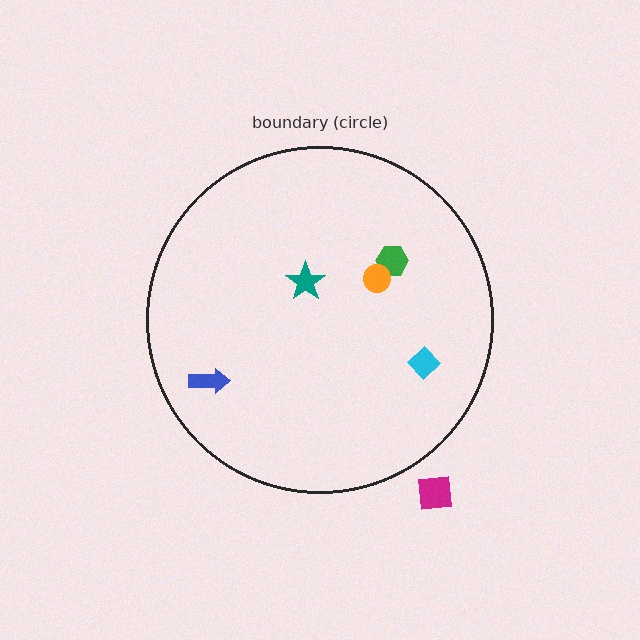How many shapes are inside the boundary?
5 inside, 1 outside.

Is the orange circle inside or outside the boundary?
Inside.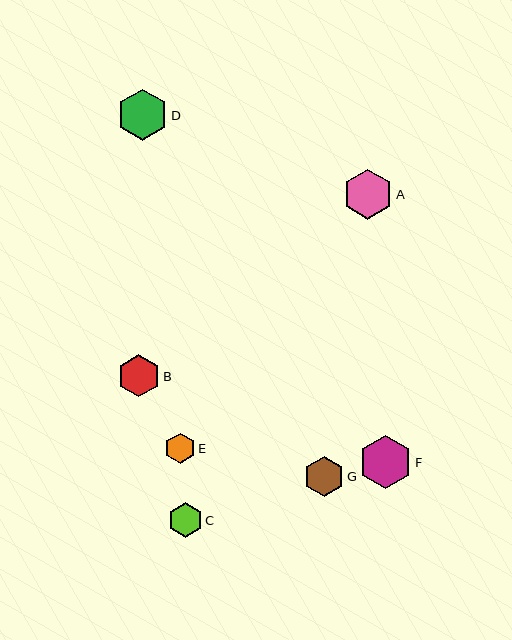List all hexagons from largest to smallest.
From largest to smallest: F, D, A, B, G, C, E.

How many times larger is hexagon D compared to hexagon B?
Hexagon D is approximately 1.2 times the size of hexagon B.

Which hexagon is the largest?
Hexagon F is the largest with a size of approximately 53 pixels.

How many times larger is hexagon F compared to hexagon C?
Hexagon F is approximately 1.5 times the size of hexagon C.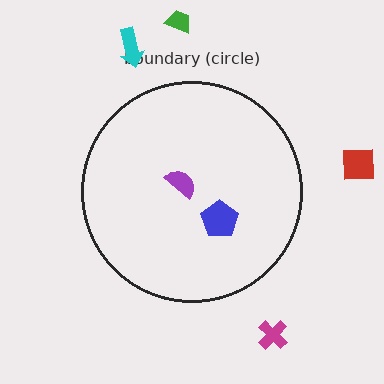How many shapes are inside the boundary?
2 inside, 4 outside.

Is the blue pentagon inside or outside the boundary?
Inside.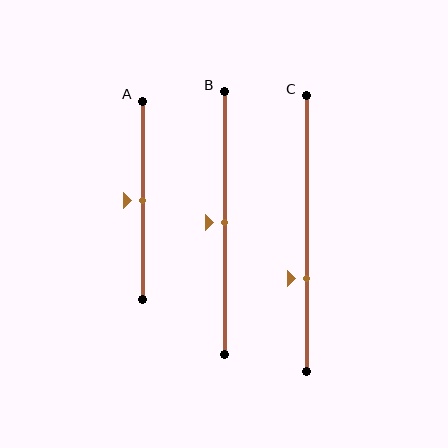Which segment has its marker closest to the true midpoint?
Segment A has its marker closest to the true midpoint.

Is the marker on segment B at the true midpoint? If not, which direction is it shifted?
Yes, the marker on segment B is at the true midpoint.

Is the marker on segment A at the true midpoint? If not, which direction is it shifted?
Yes, the marker on segment A is at the true midpoint.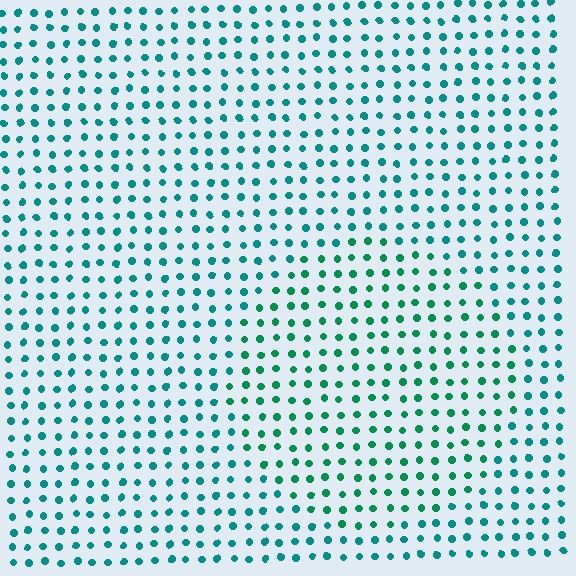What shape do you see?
I see a circle.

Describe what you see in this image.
The image is filled with small teal elements in a uniform arrangement. A circle-shaped region is visible where the elements are tinted to a slightly different hue, forming a subtle color boundary.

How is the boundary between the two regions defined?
The boundary is defined purely by a slight shift in hue (about 23 degrees). Spacing, size, and orientation are identical on both sides.